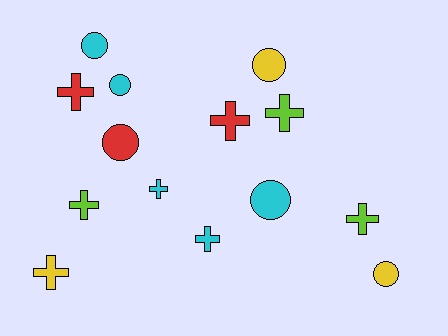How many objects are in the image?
There are 14 objects.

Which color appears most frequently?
Cyan, with 5 objects.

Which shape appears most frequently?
Cross, with 8 objects.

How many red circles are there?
There is 1 red circle.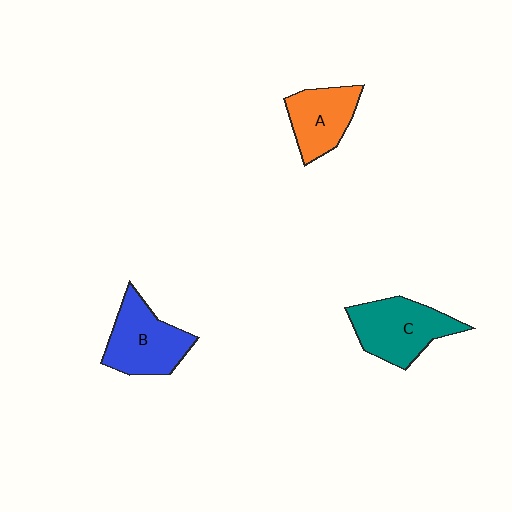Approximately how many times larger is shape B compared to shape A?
Approximately 1.2 times.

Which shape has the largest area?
Shape C (teal).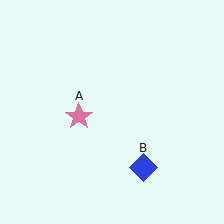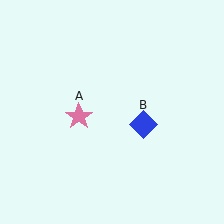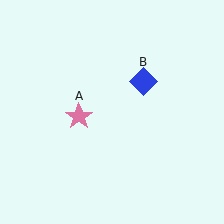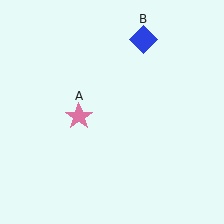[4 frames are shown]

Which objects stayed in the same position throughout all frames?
Pink star (object A) remained stationary.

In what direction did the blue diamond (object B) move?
The blue diamond (object B) moved up.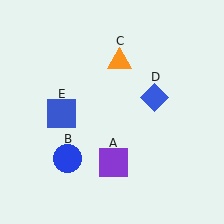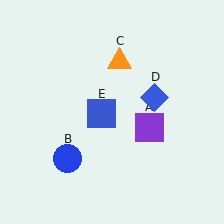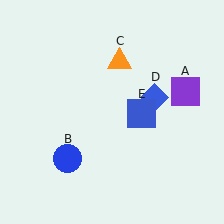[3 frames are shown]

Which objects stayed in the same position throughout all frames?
Blue circle (object B) and orange triangle (object C) and blue diamond (object D) remained stationary.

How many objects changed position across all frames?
2 objects changed position: purple square (object A), blue square (object E).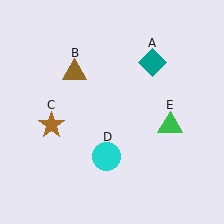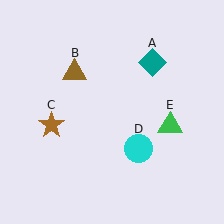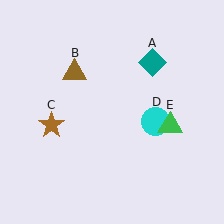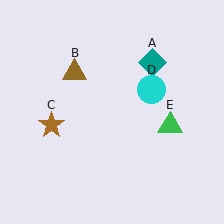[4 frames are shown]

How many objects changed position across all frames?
1 object changed position: cyan circle (object D).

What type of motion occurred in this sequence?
The cyan circle (object D) rotated counterclockwise around the center of the scene.